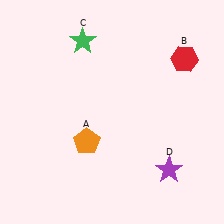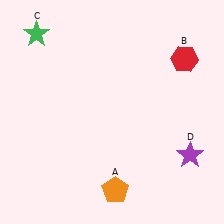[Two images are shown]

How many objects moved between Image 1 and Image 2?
3 objects moved between the two images.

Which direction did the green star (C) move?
The green star (C) moved left.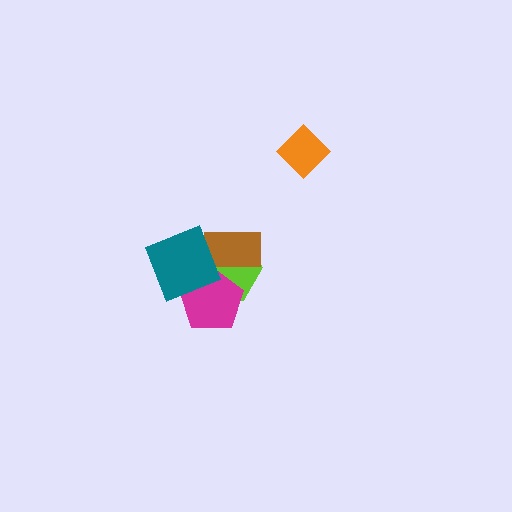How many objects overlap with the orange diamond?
0 objects overlap with the orange diamond.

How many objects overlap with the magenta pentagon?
3 objects overlap with the magenta pentagon.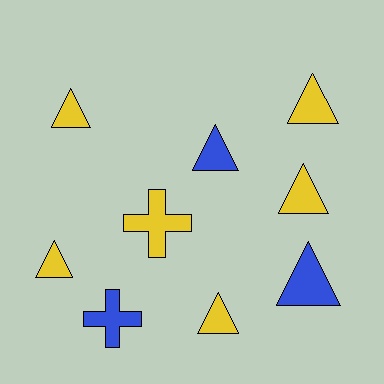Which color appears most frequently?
Yellow, with 6 objects.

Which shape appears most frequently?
Triangle, with 7 objects.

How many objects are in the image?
There are 9 objects.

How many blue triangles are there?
There are 2 blue triangles.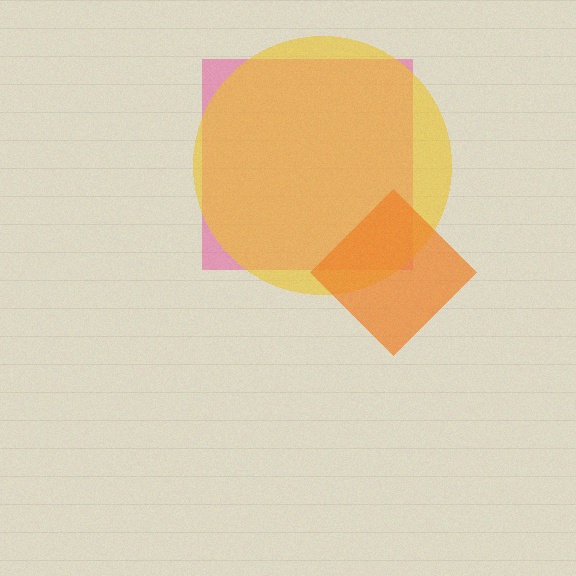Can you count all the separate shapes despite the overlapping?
Yes, there are 3 separate shapes.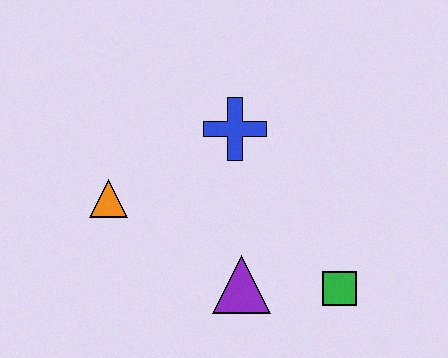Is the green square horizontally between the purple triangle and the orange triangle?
No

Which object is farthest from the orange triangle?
The green square is farthest from the orange triangle.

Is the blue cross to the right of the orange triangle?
Yes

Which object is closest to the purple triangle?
The green square is closest to the purple triangle.